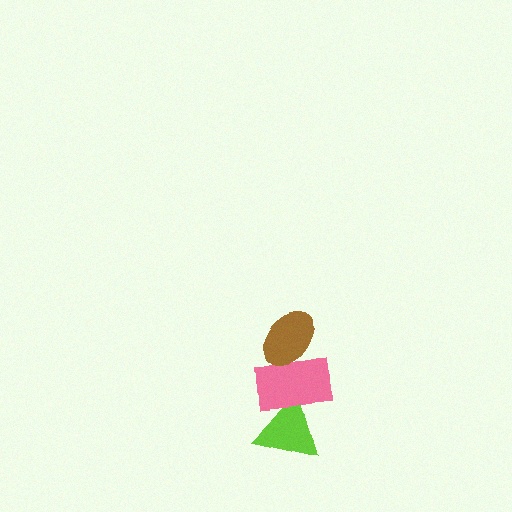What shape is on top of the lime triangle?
The pink rectangle is on top of the lime triangle.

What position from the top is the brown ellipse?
The brown ellipse is 1st from the top.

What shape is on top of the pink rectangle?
The brown ellipse is on top of the pink rectangle.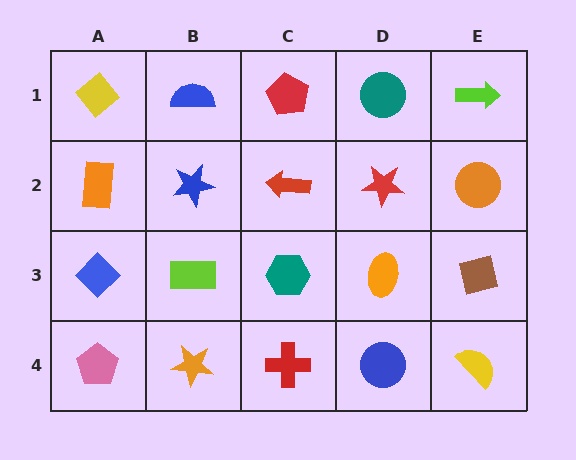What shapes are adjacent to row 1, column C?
A red arrow (row 2, column C), a blue semicircle (row 1, column B), a teal circle (row 1, column D).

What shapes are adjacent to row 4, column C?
A teal hexagon (row 3, column C), an orange star (row 4, column B), a blue circle (row 4, column D).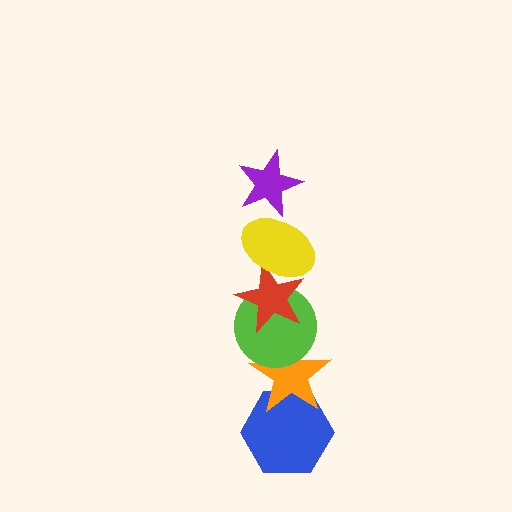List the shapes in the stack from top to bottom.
From top to bottom: the purple star, the yellow ellipse, the red star, the lime circle, the orange star, the blue hexagon.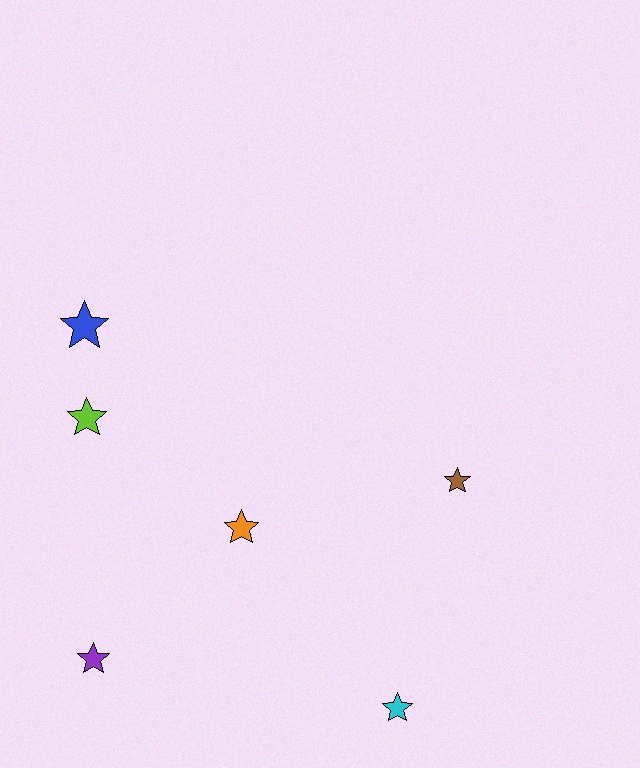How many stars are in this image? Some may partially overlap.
There are 6 stars.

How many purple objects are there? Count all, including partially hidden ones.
There is 1 purple object.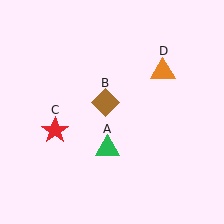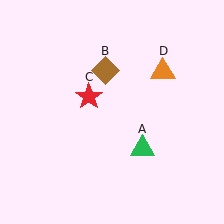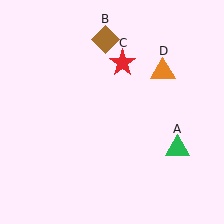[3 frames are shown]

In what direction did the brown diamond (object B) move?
The brown diamond (object B) moved up.